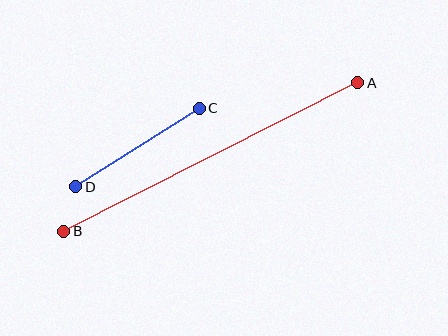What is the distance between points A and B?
The distance is approximately 330 pixels.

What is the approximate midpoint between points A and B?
The midpoint is at approximately (211, 157) pixels.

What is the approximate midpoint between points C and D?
The midpoint is at approximately (137, 147) pixels.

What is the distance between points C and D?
The distance is approximately 146 pixels.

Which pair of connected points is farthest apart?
Points A and B are farthest apart.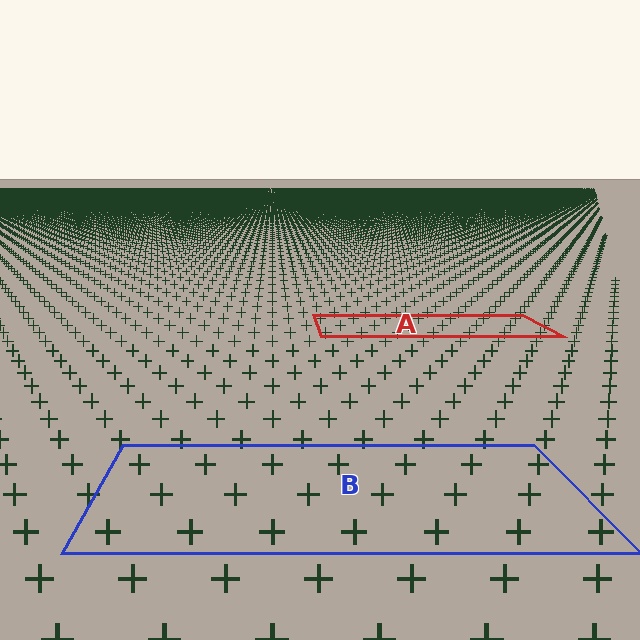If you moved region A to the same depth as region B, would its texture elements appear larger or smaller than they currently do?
They would appear larger. At a closer depth, the same texture elements are projected at a bigger on-screen size.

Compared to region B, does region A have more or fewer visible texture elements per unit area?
Region A has more texture elements per unit area — they are packed more densely because it is farther away.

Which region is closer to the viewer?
Region B is closer. The texture elements there are larger and more spread out.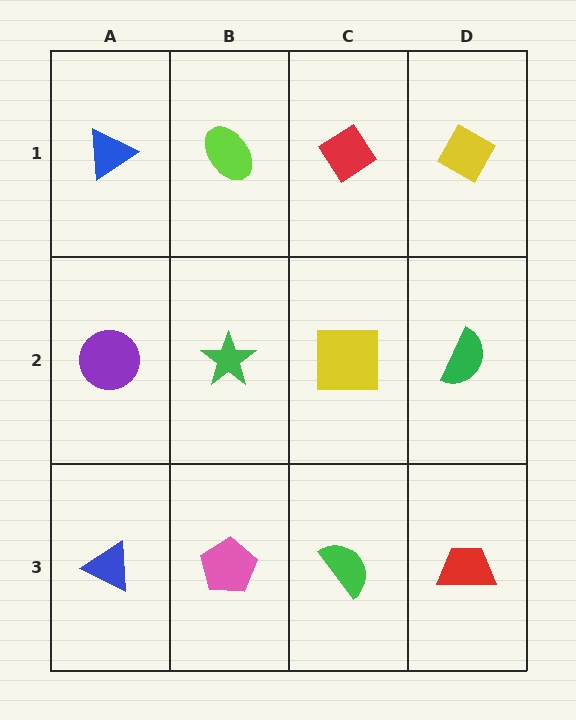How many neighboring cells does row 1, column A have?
2.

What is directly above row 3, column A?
A purple circle.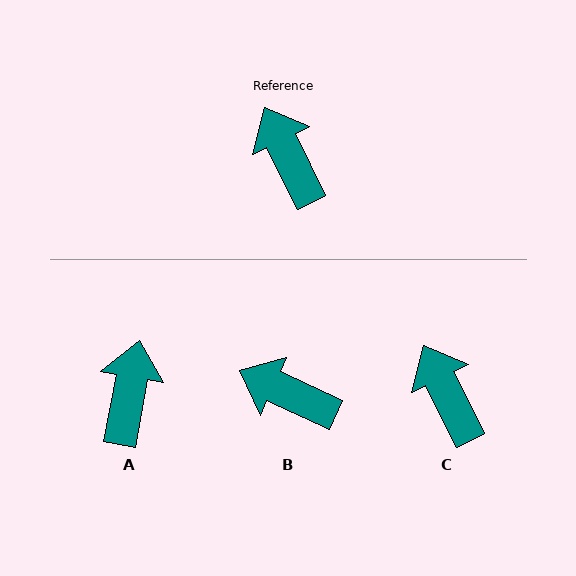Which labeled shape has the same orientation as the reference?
C.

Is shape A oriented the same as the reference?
No, it is off by about 37 degrees.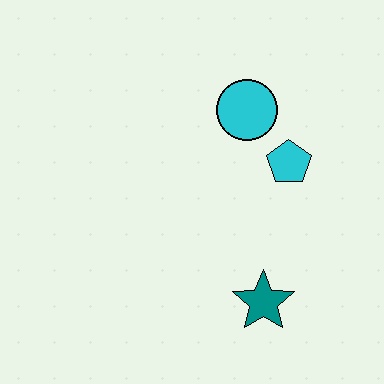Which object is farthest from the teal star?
The cyan circle is farthest from the teal star.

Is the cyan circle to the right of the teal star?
No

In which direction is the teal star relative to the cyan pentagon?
The teal star is below the cyan pentagon.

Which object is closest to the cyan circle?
The cyan pentagon is closest to the cyan circle.